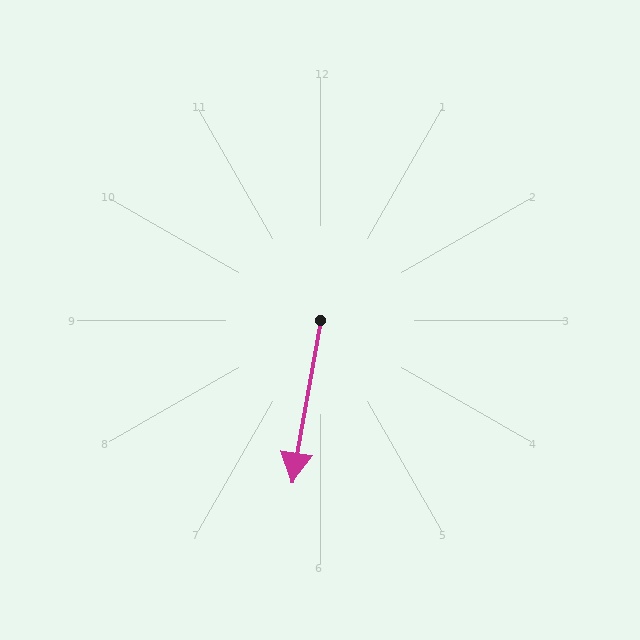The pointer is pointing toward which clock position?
Roughly 6 o'clock.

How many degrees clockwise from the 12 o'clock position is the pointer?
Approximately 190 degrees.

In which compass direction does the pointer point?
South.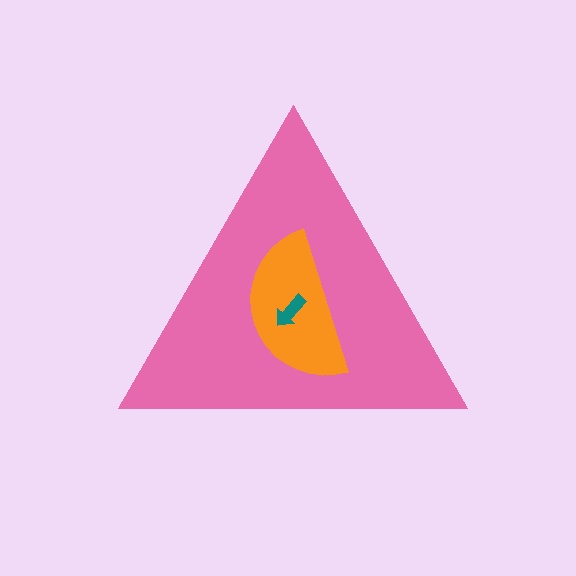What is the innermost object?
The teal arrow.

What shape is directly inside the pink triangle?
The orange semicircle.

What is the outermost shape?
The pink triangle.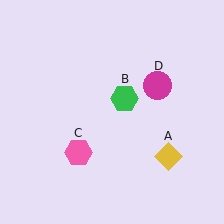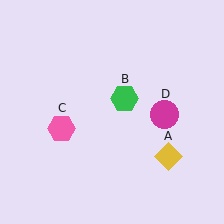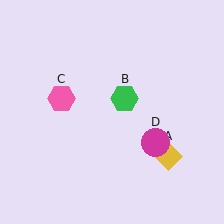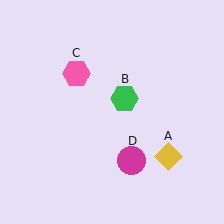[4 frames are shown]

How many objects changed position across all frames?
2 objects changed position: pink hexagon (object C), magenta circle (object D).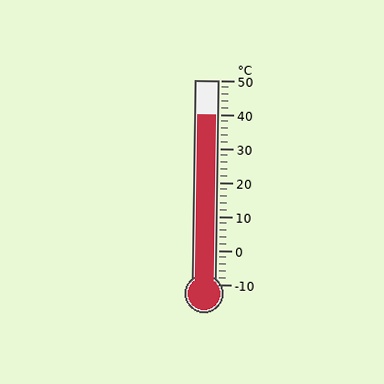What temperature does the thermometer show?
The thermometer shows approximately 40°C.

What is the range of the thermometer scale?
The thermometer scale ranges from -10°C to 50°C.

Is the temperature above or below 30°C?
The temperature is above 30°C.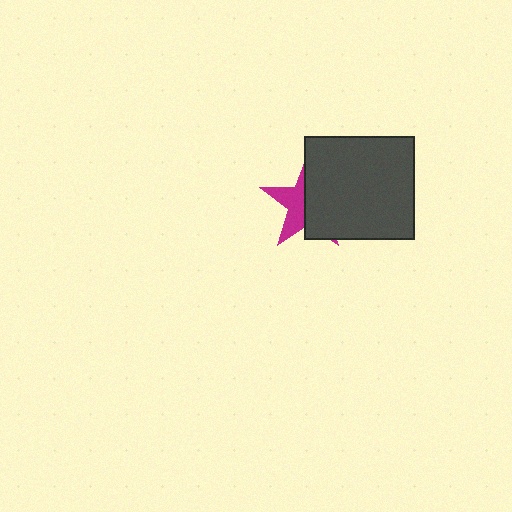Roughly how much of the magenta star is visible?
A small part of it is visible (roughly 41%).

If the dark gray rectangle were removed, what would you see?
You would see the complete magenta star.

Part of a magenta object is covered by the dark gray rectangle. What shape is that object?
It is a star.